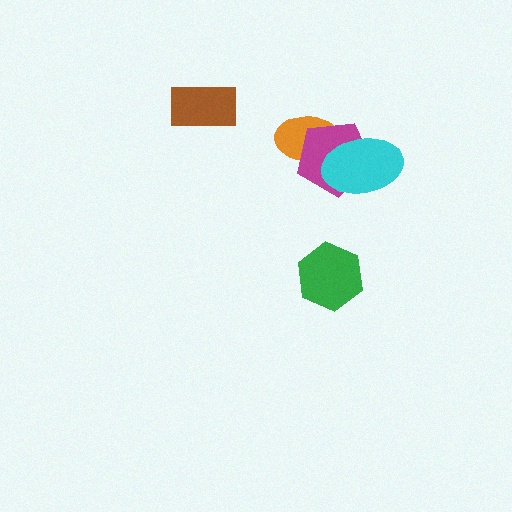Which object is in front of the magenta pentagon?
The cyan ellipse is in front of the magenta pentagon.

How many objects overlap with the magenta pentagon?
2 objects overlap with the magenta pentagon.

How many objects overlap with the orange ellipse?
2 objects overlap with the orange ellipse.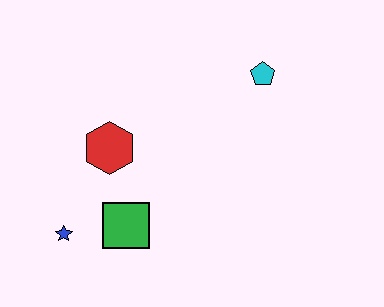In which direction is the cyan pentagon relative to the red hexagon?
The cyan pentagon is to the right of the red hexagon.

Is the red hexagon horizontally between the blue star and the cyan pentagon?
Yes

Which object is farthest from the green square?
The cyan pentagon is farthest from the green square.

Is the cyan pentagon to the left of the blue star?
No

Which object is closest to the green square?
The blue star is closest to the green square.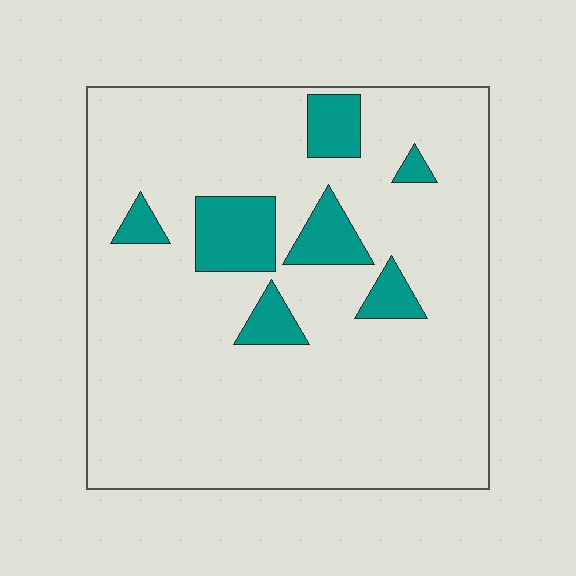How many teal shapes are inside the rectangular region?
7.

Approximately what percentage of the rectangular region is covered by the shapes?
Approximately 15%.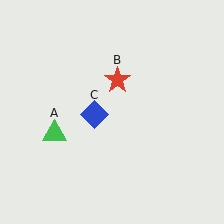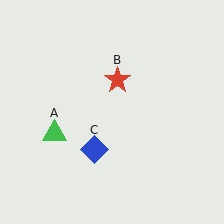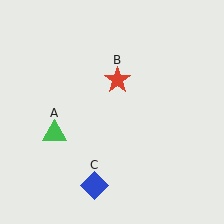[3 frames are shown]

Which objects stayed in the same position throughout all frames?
Green triangle (object A) and red star (object B) remained stationary.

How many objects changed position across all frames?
1 object changed position: blue diamond (object C).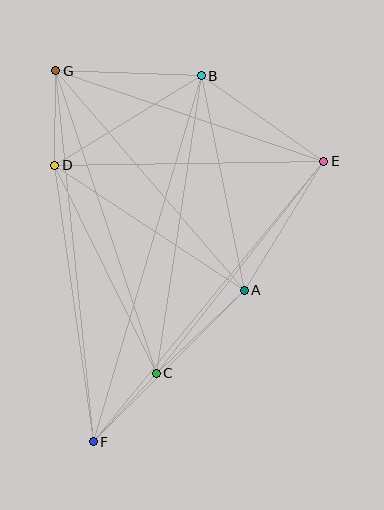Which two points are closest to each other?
Points C and F are closest to each other.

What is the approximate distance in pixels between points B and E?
The distance between B and E is approximately 150 pixels.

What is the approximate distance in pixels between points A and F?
The distance between A and F is approximately 214 pixels.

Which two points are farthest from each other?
Points B and F are farthest from each other.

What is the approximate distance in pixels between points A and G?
The distance between A and G is approximately 289 pixels.